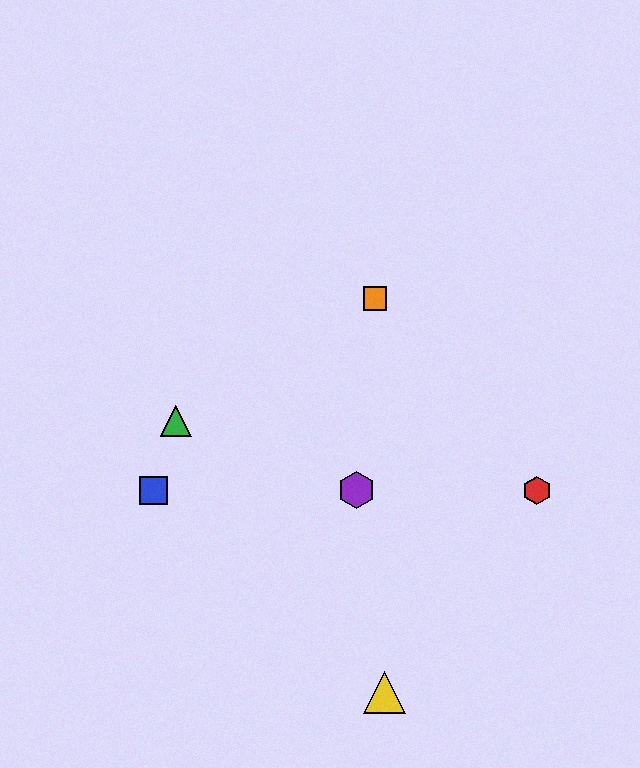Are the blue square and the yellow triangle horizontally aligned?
No, the blue square is at y≈490 and the yellow triangle is at y≈692.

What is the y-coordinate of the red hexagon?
The red hexagon is at y≈490.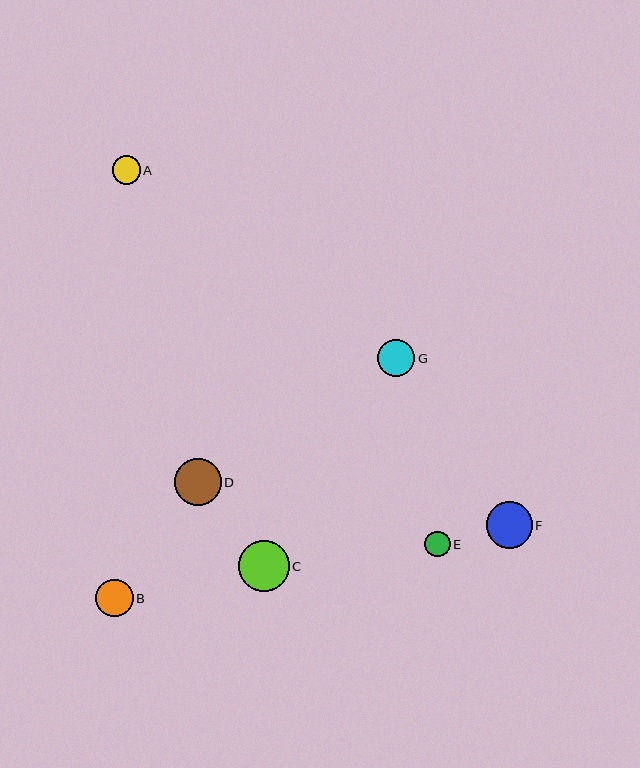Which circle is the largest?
Circle C is the largest with a size of approximately 51 pixels.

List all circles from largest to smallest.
From largest to smallest: C, D, F, B, G, A, E.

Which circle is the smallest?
Circle E is the smallest with a size of approximately 25 pixels.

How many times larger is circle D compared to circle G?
Circle D is approximately 1.3 times the size of circle G.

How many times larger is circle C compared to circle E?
Circle C is approximately 2.0 times the size of circle E.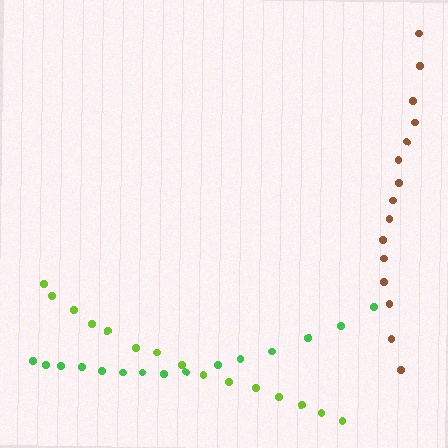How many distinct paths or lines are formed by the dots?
There are 3 distinct paths.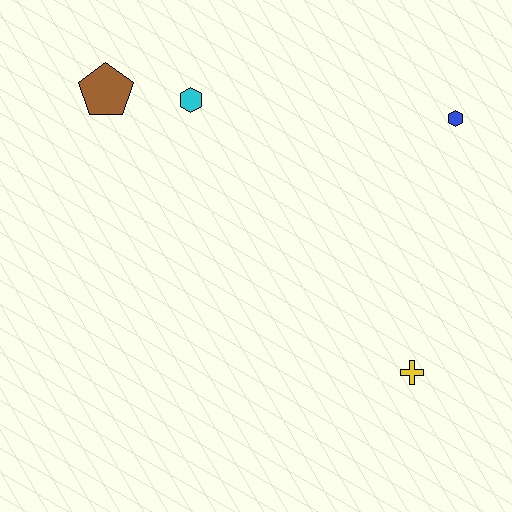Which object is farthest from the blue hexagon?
The brown pentagon is farthest from the blue hexagon.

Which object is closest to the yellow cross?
The blue hexagon is closest to the yellow cross.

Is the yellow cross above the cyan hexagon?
No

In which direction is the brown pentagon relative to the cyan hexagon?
The brown pentagon is to the left of the cyan hexagon.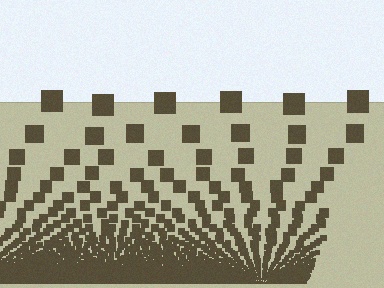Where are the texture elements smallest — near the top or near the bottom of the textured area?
Near the bottom.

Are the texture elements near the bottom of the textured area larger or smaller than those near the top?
Smaller. The gradient is inverted — elements near the bottom are smaller and denser.